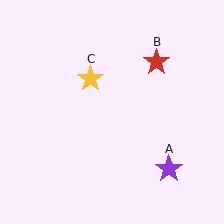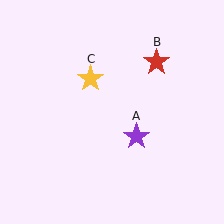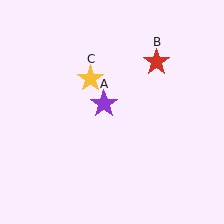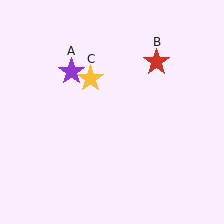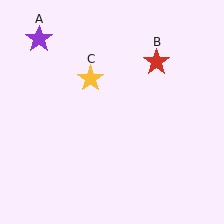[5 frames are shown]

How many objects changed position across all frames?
1 object changed position: purple star (object A).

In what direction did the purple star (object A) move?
The purple star (object A) moved up and to the left.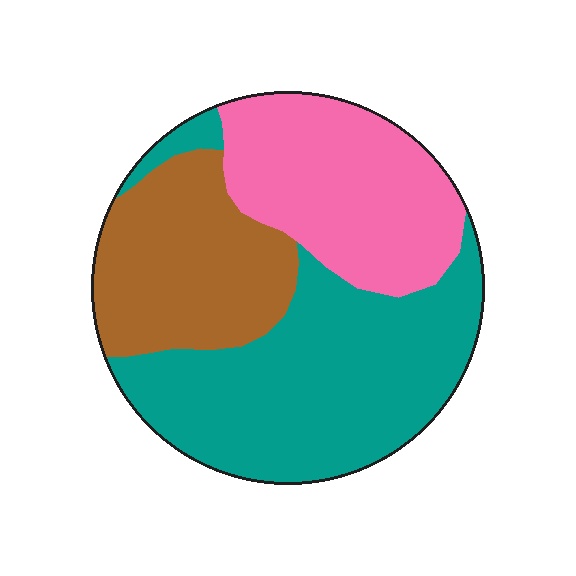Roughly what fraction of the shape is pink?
Pink takes up about one quarter (1/4) of the shape.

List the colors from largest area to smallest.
From largest to smallest: teal, pink, brown.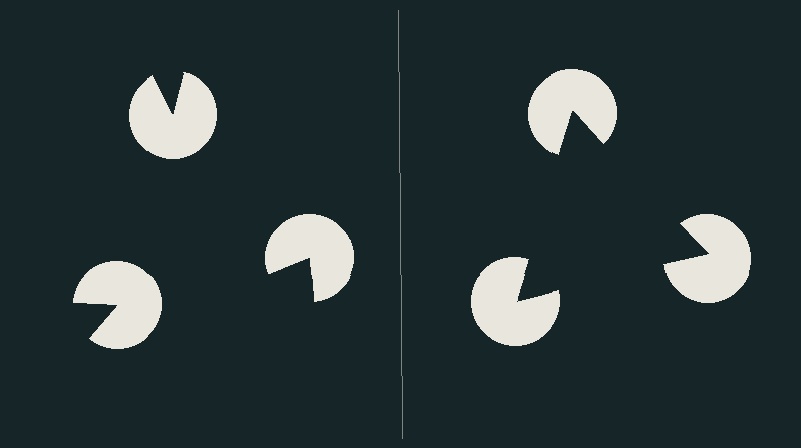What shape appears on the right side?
An illusory triangle.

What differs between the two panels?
The pac-man discs are positioned identically on both sides; only the wedge orientations differ. On the right they align to a triangle; on the left they are misaligned.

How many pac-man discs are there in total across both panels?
6 — 3 on each side.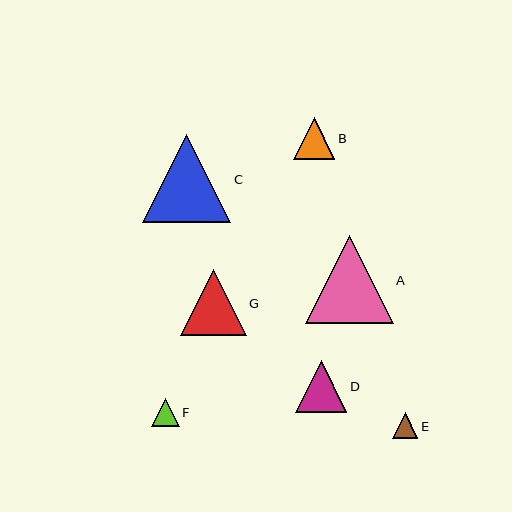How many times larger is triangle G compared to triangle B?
Triangle G is approximately 1.6 times the size of triangle B.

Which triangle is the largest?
Triangle C is the largest with a size of approximately 88 pixels.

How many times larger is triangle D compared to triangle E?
Triangle D is approximately 2.0 times the size of triangle E.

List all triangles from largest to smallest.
From largest to smallest: C, A, G, D, B, F, E.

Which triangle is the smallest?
Triangle E is the smallest with a size of approximately 26 pixels.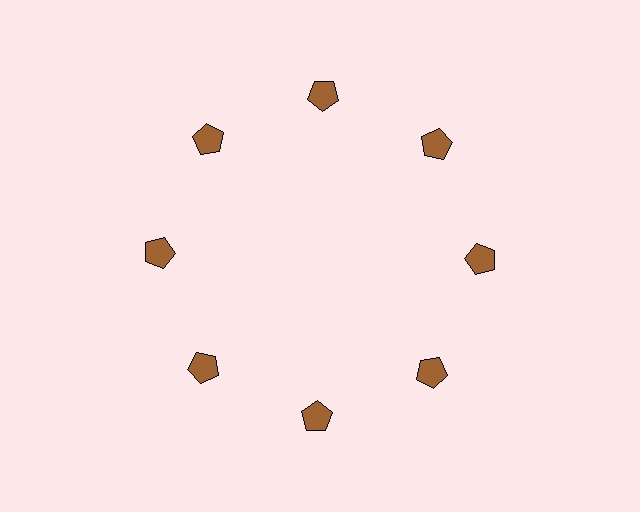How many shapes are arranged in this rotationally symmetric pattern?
There are 8 shapes, arranged in 8 groups of 1.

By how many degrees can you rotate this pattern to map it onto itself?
The pattern maps onto itself every 45 degrees of rotation.